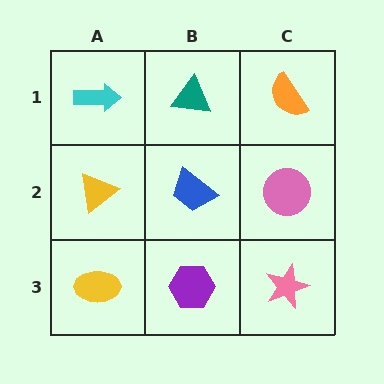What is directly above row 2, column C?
An orange semicircle.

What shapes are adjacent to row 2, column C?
An orange semicircle (row 1, column C), a pink star (row 3, column C), a blue trapezoid (row 2, column B).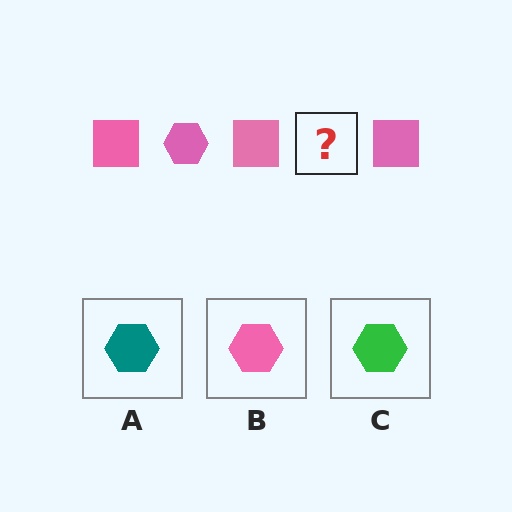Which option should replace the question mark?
Option B.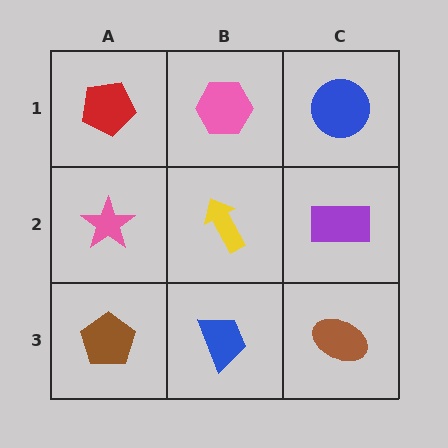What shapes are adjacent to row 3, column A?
A pink star (row 2, column A), a blue trapezoid (row 3, column B).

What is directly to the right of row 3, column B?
A brown ellipse.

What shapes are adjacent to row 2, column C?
A blue circle (row 1, column C), a brown ellipse (row 3, column C), a yellow arrow (row 2, column B).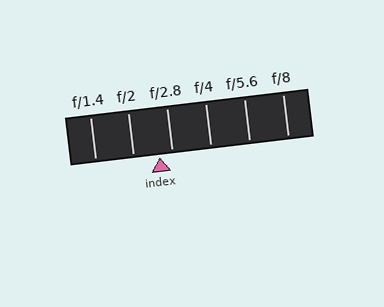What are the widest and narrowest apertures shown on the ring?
The widest aperture shown is f/1.4 and the narrowest is f/8.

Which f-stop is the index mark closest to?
The index mark is closest to f/2.8.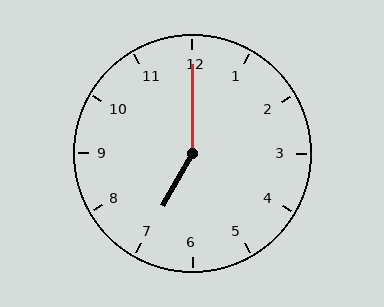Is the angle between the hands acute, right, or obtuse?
It is obtuse.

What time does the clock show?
7:00.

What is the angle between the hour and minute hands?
Approximately 150 degrees.